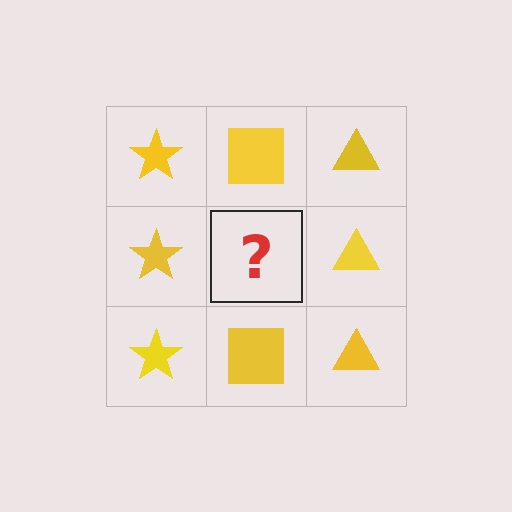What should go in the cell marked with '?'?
The missing cell should contain a yellow square.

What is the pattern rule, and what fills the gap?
The rule is that each column has a consistent shape. The gap should be filled with a yellow square.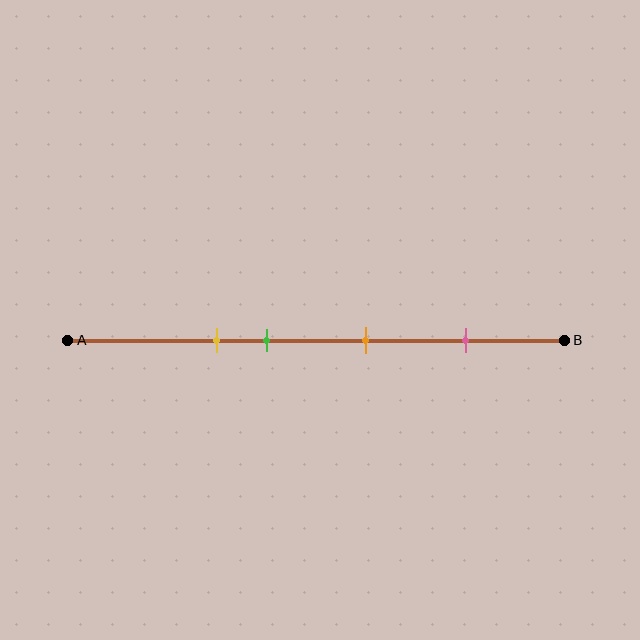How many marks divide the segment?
There are 4 marks dividing the segment.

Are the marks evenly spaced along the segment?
No, the marks are not evenly spaced.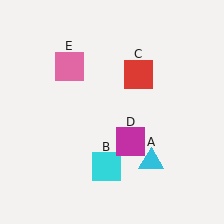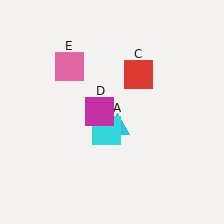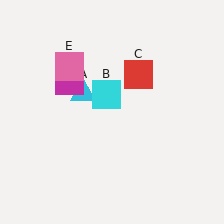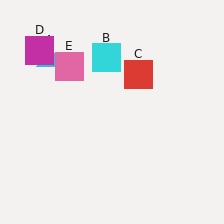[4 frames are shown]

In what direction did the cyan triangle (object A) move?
The cyan triangle (object A) moved up and to the left.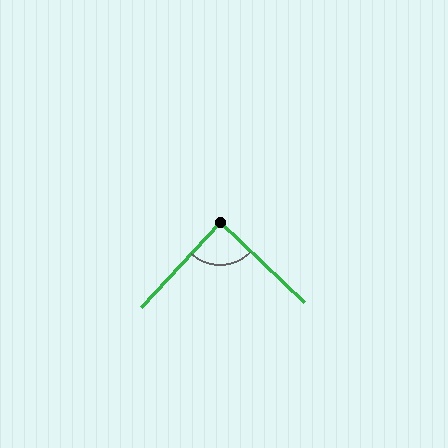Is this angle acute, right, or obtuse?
It is approximately a right angle.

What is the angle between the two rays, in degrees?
Approximately 89 degrees.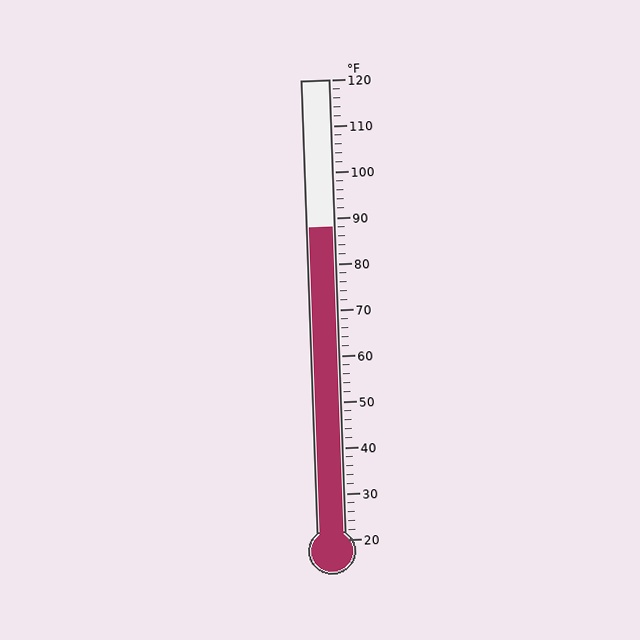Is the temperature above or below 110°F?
The temperature is below 110°F.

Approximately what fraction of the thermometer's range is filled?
The thermometer is filled to approximately 70% of its range.